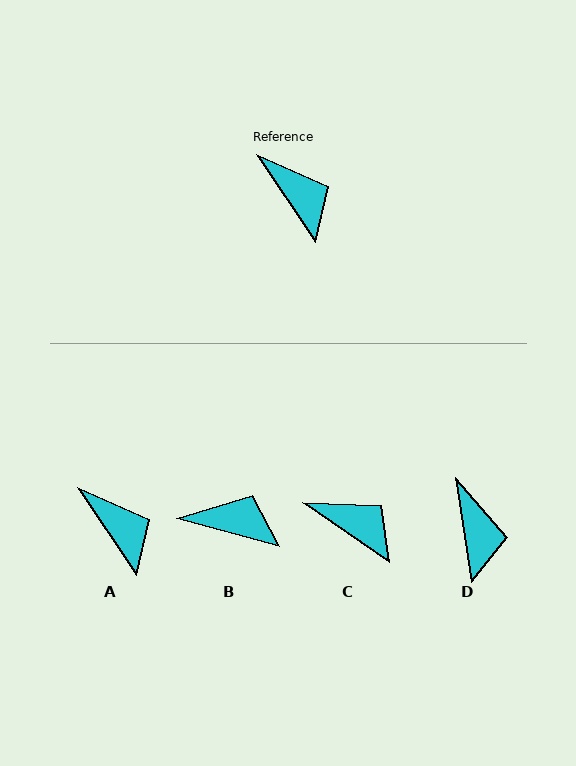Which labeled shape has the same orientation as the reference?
A.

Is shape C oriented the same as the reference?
No, it is off by about 22 degrees.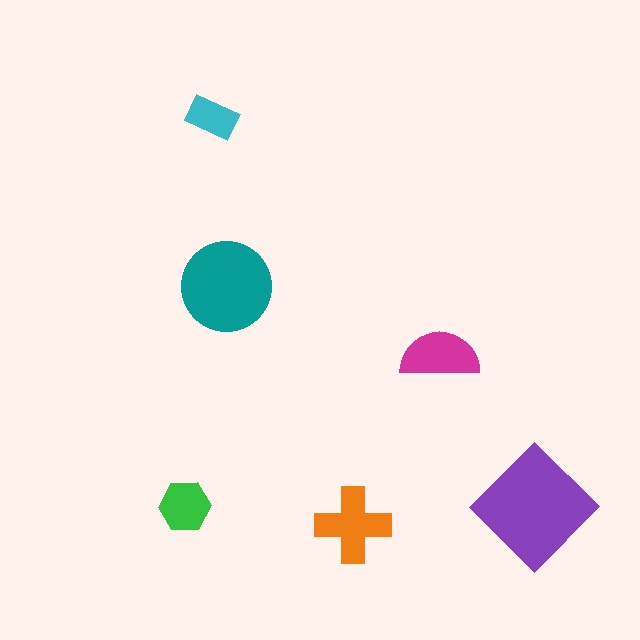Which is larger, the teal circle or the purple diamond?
The purple diamond.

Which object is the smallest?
The cyan rectangle.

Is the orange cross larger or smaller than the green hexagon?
Larger.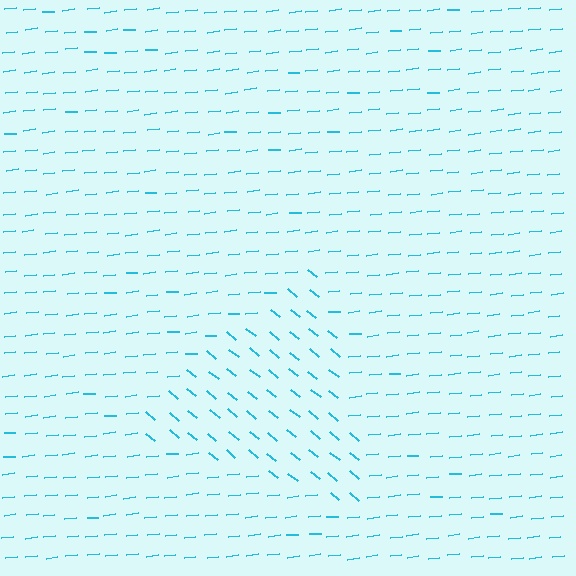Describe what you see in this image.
The image is filled with small cyan line segments. A triangle region in the image has lines oriented differently from the surrounding lines, creating a visible texture boundary.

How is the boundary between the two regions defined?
The boundary is defined purely by a change in line orientation (approximately 45 degrees difference). All lines are the same color and thickness.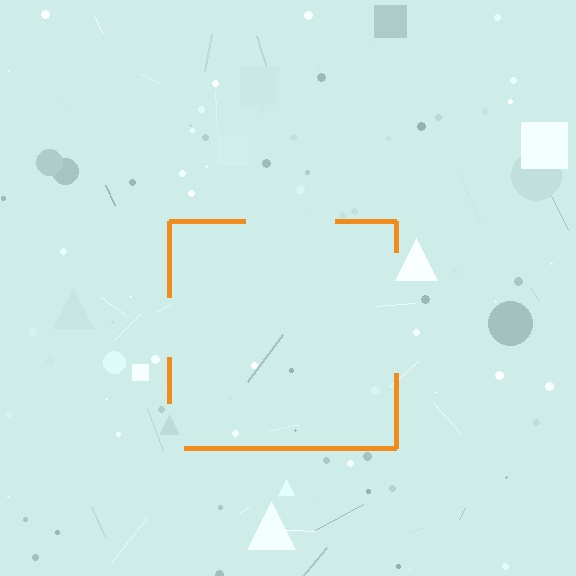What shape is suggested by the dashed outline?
The dashed outline suggests a square.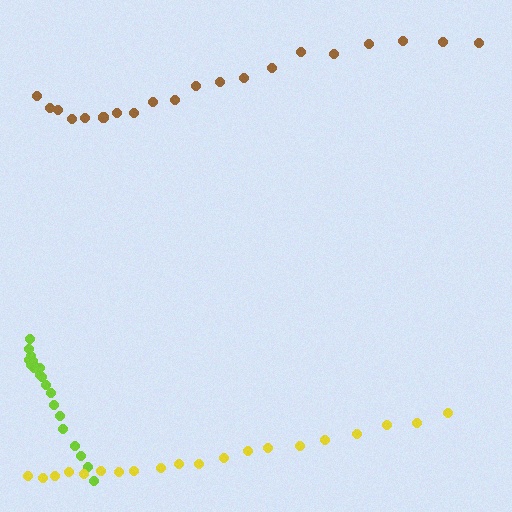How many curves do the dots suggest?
There are 3 distinct paths.